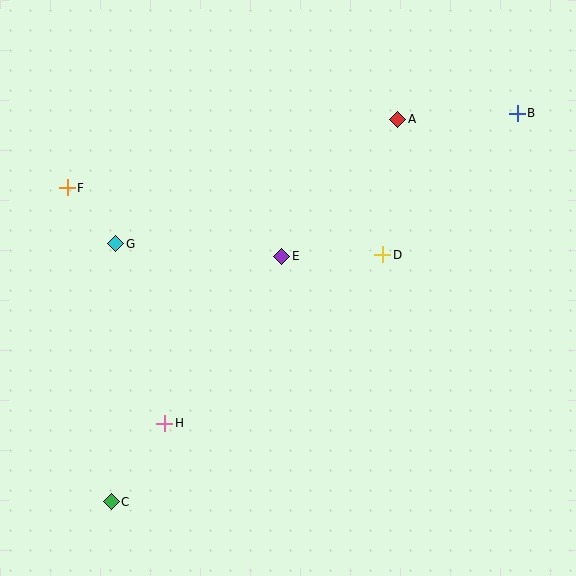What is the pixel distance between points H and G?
The distance between H and G is 186 pixels.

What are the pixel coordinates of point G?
Point G is at (116, 244).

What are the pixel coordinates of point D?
Point D is at (383, 255).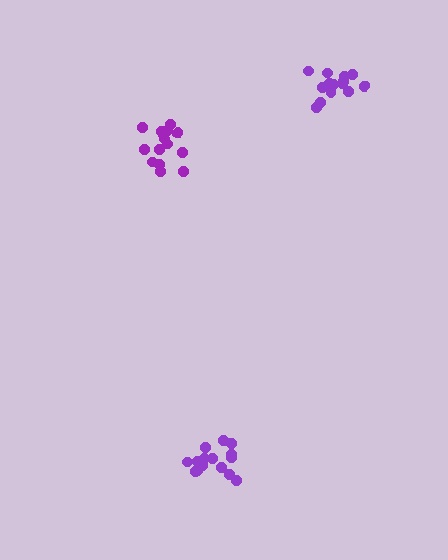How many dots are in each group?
Group 1: 14 dots, Group 2: 14 dots, Group 3: 16 dots (44 total).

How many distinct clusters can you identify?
There are 3 distinct clusters.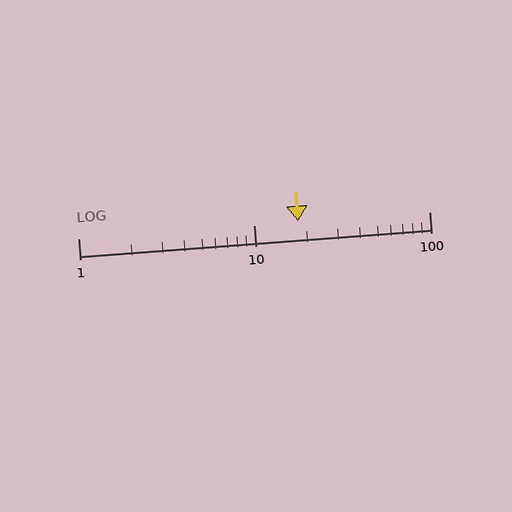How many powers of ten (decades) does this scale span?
The scale spans 2 decades, from 1 to 100.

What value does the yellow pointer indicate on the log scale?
The pointer indicates approximately 18.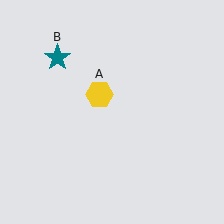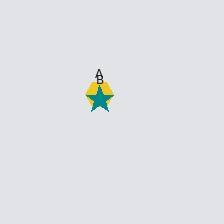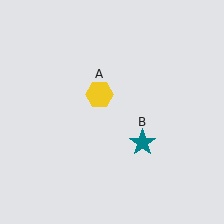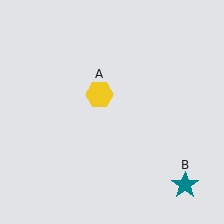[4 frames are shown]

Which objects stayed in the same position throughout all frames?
Yellow hexagon (object A) remained stationary.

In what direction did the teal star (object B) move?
The teal star (object B) moved down and to the right.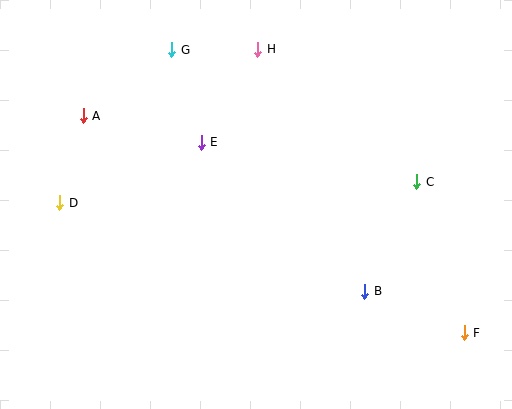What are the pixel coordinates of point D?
Point D is at (60, 203).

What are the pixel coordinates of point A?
Point A is at (83, 116).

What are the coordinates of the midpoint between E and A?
The midpoint between E and A is at (142, 129).